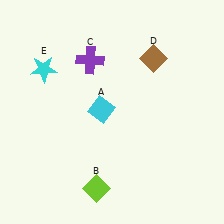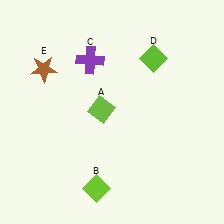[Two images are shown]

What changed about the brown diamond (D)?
In Image 1, D is brown. In Image 2, it changed to lime.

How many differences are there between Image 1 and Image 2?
There are 3 differences between the two images.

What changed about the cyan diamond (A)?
In Image 1, A is cyan. In Image 2, it changed to lime.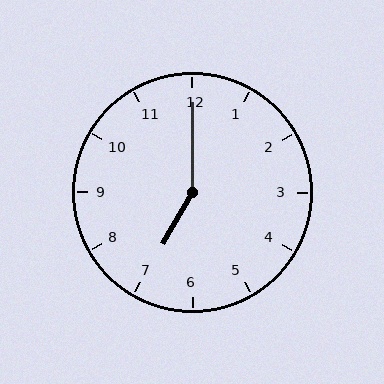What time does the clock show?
7:00.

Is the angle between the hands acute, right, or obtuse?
It is obtuse.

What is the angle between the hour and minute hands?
Approximately 150 degrees.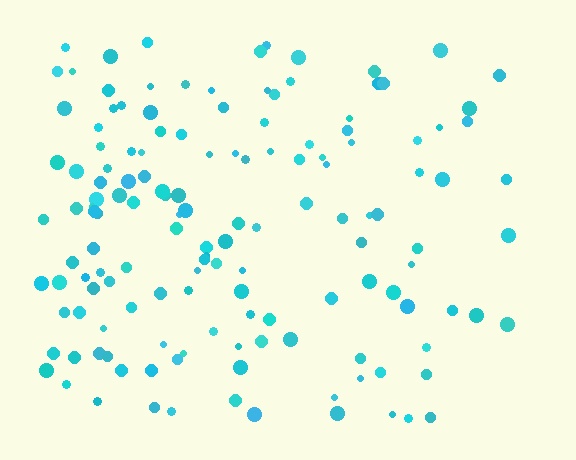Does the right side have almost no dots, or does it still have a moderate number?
Still a moderate number, just noticeably fewer than the left.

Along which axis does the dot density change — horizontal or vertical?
Horizontal.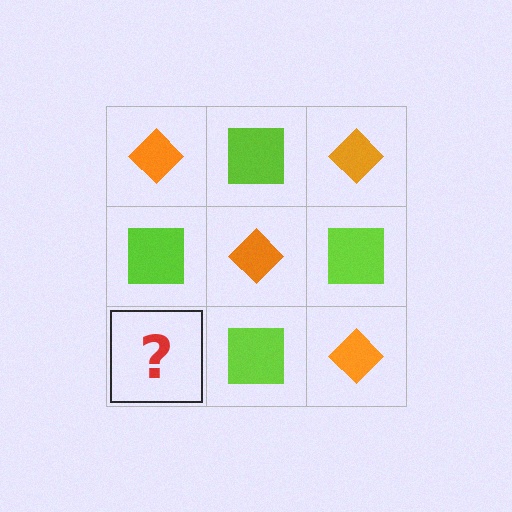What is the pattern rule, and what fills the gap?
The rule is that it alternates orange diamond and lime square in a checkerboard pattern. The gap should be filled with an orange diamond.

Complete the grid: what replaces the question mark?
The question mark should be replaced with an orange diamond.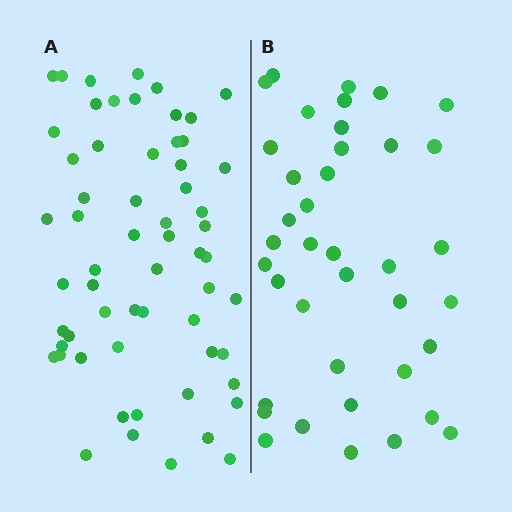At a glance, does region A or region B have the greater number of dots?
Region A (the left region) has more dots.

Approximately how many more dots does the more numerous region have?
Region A has approximately 20 more dots than region B.